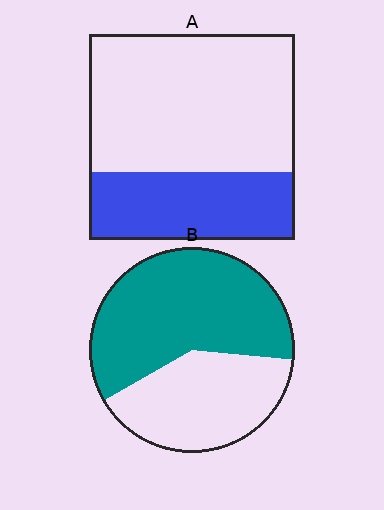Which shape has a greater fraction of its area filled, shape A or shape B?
Shape B.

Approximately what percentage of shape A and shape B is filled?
A is approximately 35% and B is approximately 60%.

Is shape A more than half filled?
No.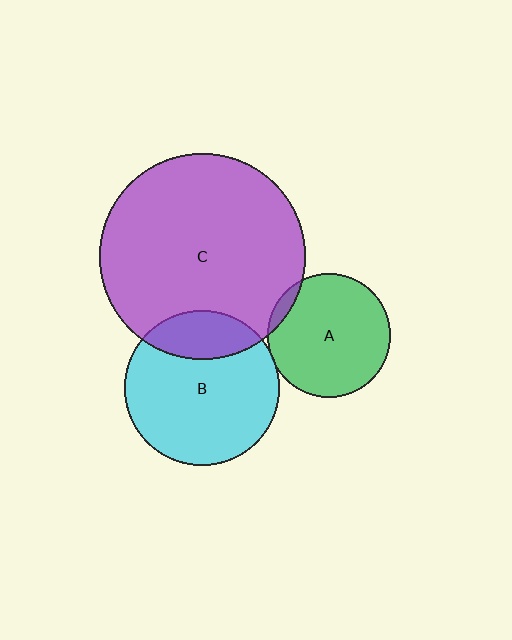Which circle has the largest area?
Circle C (purple).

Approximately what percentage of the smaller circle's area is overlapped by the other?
Approximately 5%.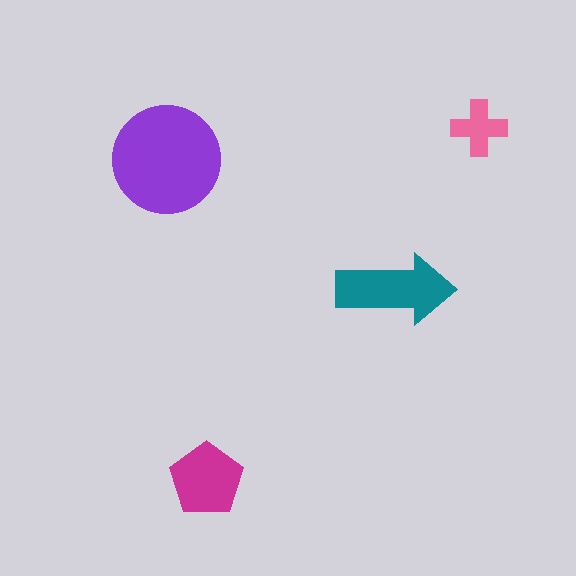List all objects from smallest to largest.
The pink cross, the magenta pentagon, the teal arrow, the purple circle.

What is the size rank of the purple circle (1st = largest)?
1st.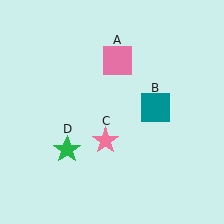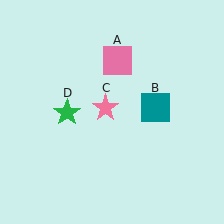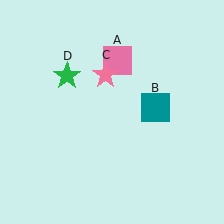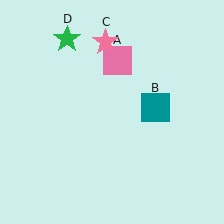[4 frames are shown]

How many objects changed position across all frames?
2 objects changed position: pink star (object C), green star (object D).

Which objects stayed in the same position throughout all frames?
Pink square (object A) and teal square (object B) remained stationary.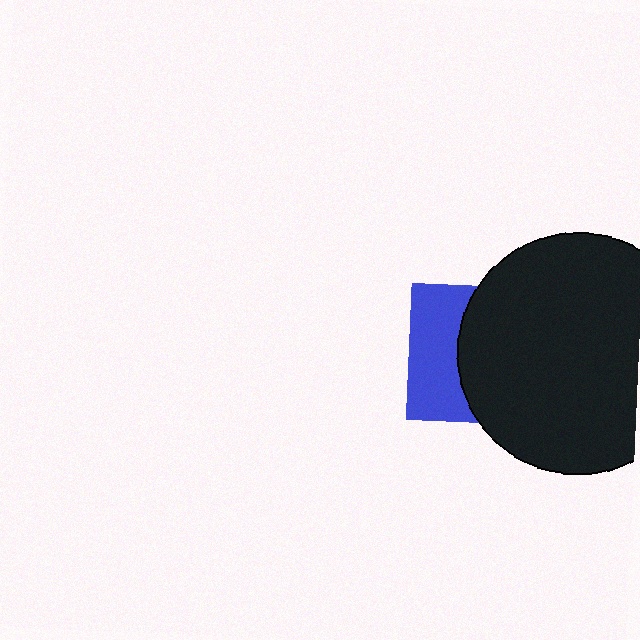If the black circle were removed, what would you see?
You would see the complete blue square.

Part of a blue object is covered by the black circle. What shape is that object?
It is a square.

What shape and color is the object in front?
The object in front is a black circle.